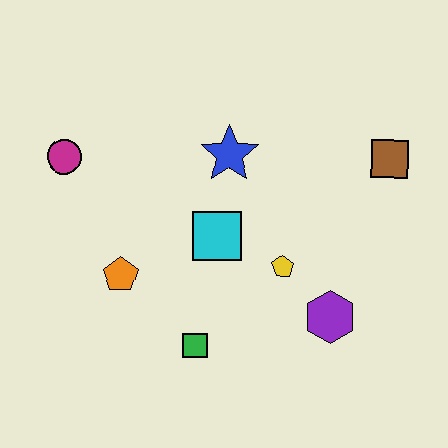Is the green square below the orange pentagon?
Yes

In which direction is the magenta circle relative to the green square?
The magenta circle is above the green square.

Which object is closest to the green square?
The orange pentagon is closest to the green square.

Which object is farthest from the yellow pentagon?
The magenta circle is farthest from the yellow pentagon.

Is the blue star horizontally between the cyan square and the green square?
No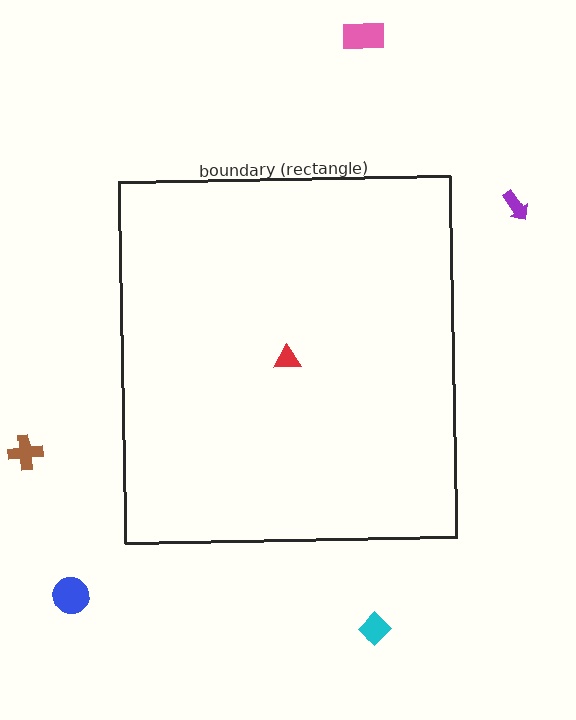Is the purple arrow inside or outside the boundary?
Outside.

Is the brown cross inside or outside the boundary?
Outside.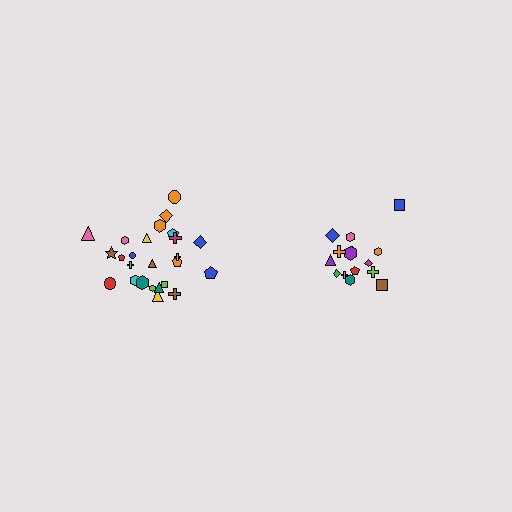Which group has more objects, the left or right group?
The left group.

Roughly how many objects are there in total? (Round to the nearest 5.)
Roughly 40 objects in total.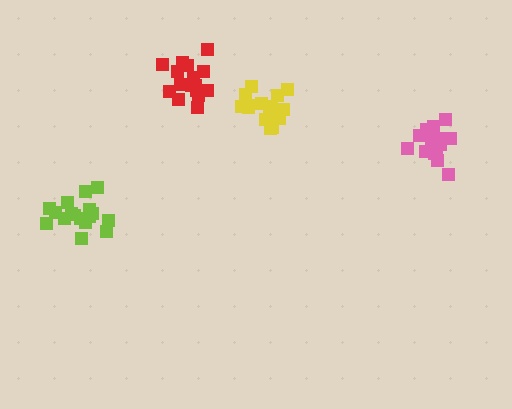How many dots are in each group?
Group 1: 17 dots, Group 2: 17 dots, Group 3: 17 dots, Group 4: 16 dots (67 total).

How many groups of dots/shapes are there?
There are 4 groups.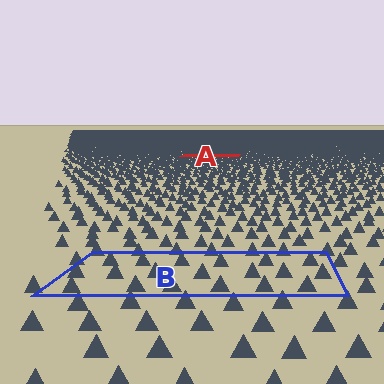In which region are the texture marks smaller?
The texture marks are smaller in region A, because it is farther away.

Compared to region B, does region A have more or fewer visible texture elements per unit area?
Region A has more texture elements per unit area — they are packed more densely because it is farther away.